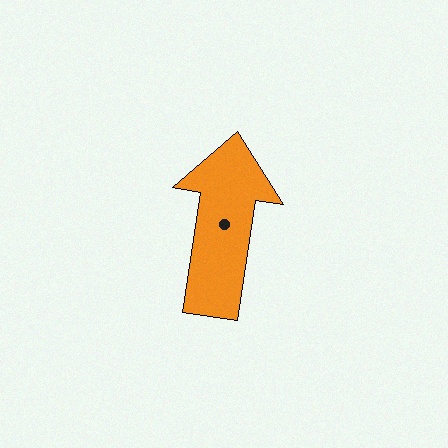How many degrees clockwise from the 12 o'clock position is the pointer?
Approximately 8 degrees.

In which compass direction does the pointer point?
North.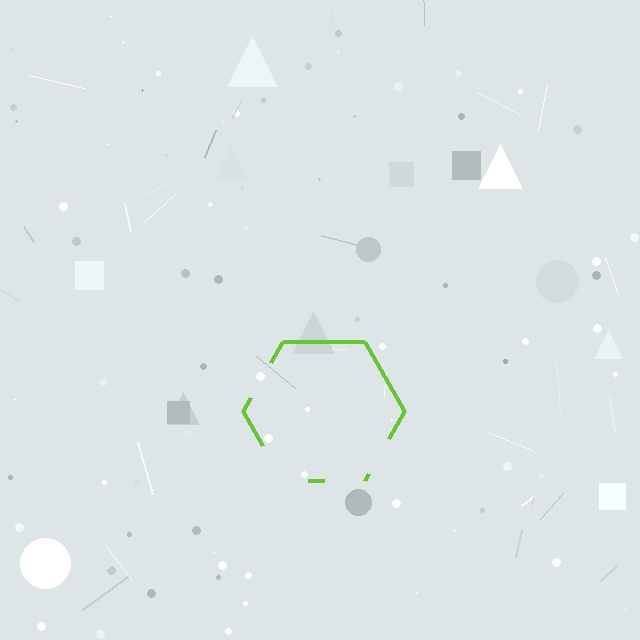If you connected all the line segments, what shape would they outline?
They would outline a hexagon.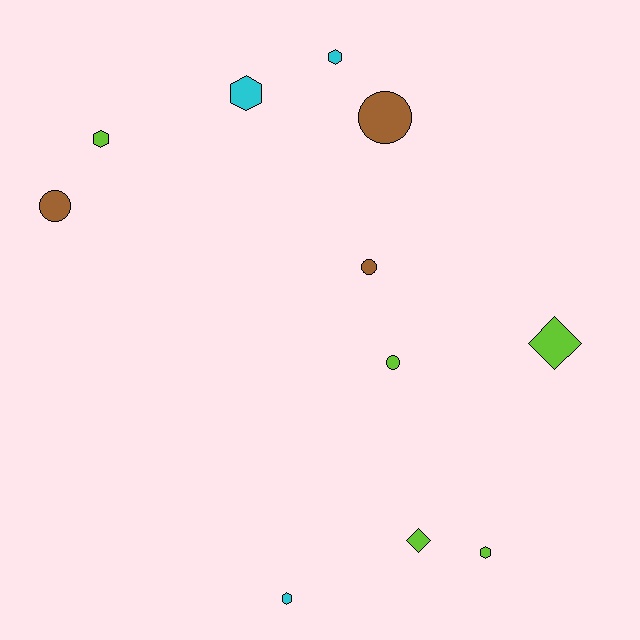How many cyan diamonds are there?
There are no cyan diamonds.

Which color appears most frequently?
Lime, with 5 objects.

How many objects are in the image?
There are 11 objects.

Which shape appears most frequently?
Hexagon, with 5 objects.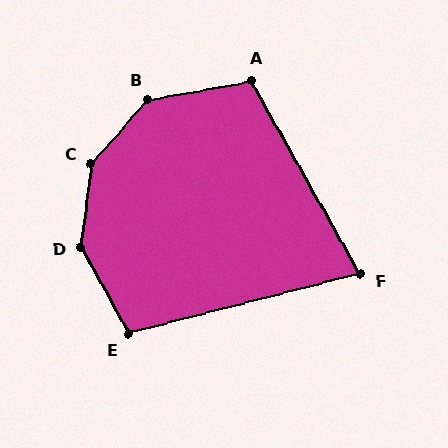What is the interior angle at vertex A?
Approximately 109 degrees (obtuse).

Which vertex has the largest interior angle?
C, at approximately 146 degrees.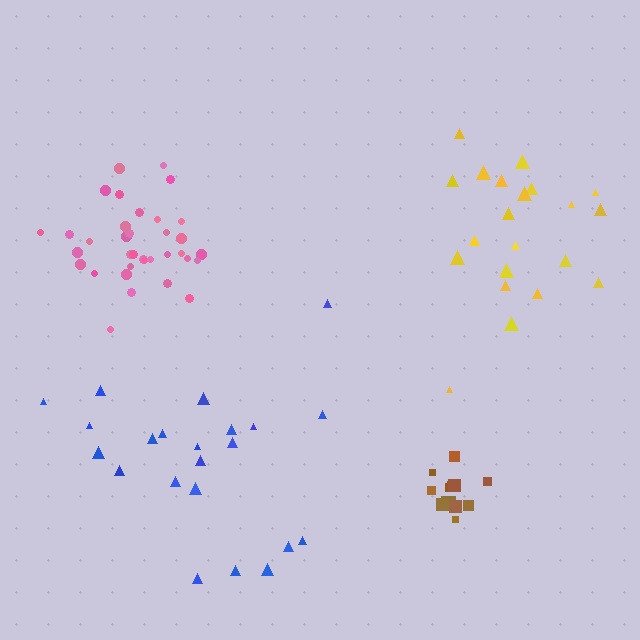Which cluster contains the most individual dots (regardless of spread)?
Pink (35).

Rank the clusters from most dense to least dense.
pink, brown, yellow, blue.